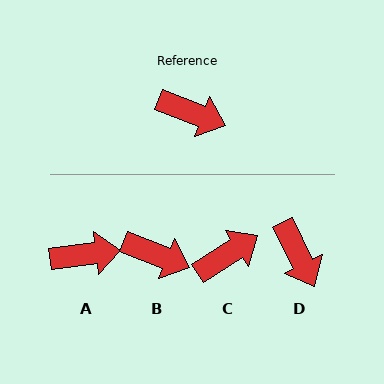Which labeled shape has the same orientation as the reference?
B.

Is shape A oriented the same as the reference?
No, it is off by about 28 degrees.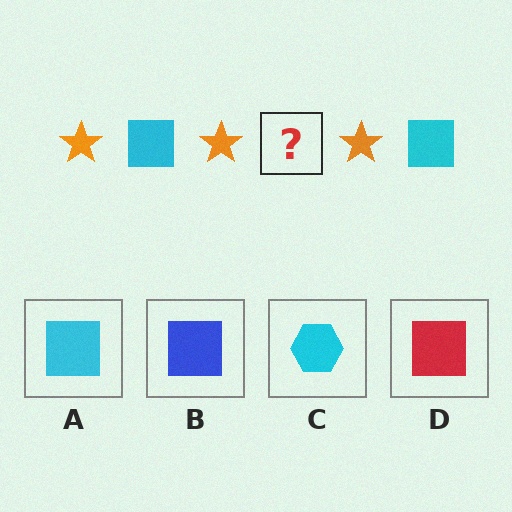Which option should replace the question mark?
Option A.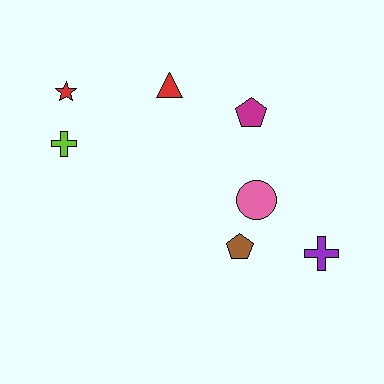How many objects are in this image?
There are 7 objects.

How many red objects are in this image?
There are 2 red objects.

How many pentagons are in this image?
There are 2 pentagons.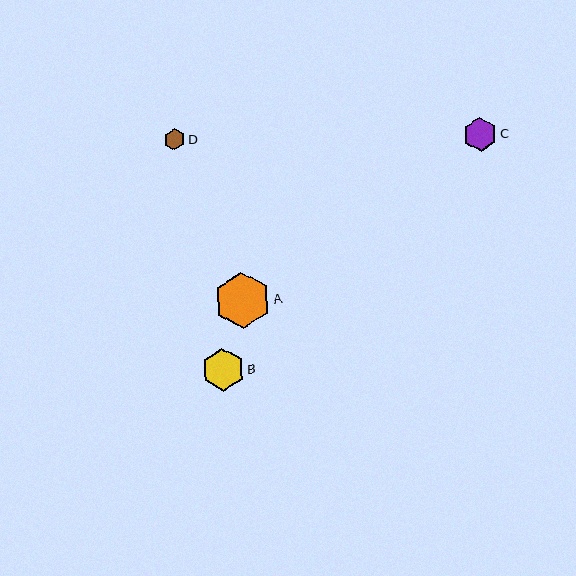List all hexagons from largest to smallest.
From largest to smallest: A, B, C, D.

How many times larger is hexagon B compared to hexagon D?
Hexagon B is approximately 2.1 times the size of hexagon D.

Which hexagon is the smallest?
Hexagon D is the smallest with a size of approximately 21 pixels.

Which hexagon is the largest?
Hexagon A is the largest with a size of approximately 56 pixels.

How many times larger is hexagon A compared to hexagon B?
Hexagon A is approximately 1.3 times the size of hexagon B.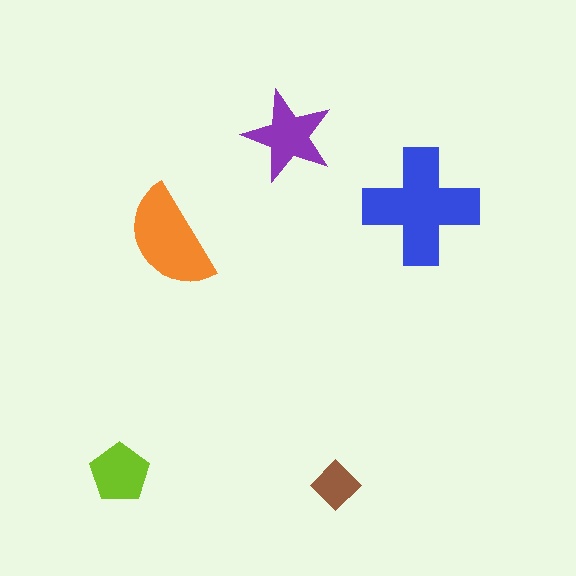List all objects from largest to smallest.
The blue cross, the orange semicircle, the purple star, the lime pentagon, the brown diamond.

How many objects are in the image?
There are 5 objects in the image.